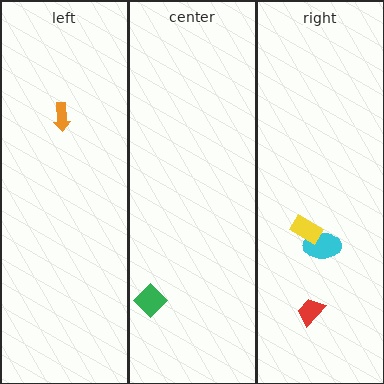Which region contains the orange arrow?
The left region.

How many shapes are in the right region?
3.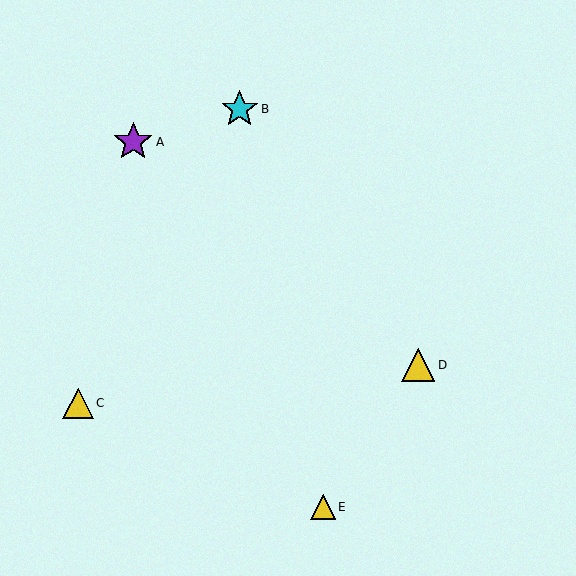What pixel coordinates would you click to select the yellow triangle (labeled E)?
Click at (323, 507) to select the yellow triangle E.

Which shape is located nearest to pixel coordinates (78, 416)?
The yellow triangle (labeled C) at (78, 403) is nearest to that location.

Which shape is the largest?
The purple star (labeled A) is the largest.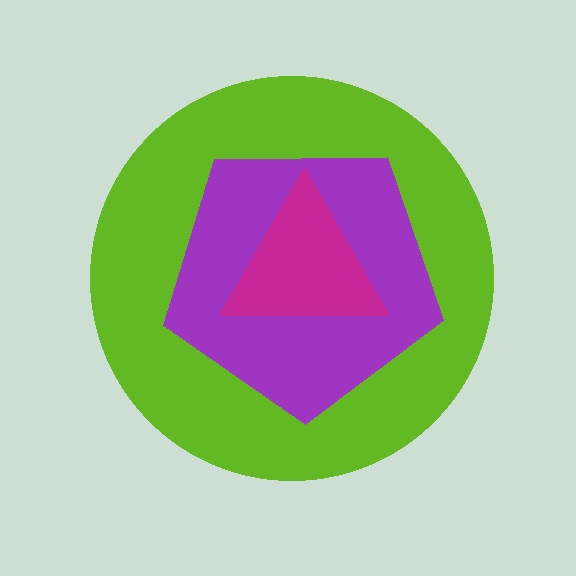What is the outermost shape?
The lime circle.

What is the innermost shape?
The magenta triangle.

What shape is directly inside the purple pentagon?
The magenta triangle.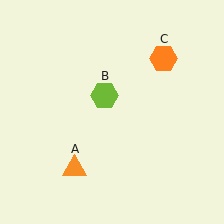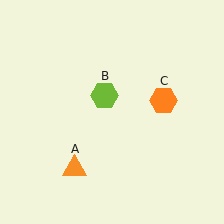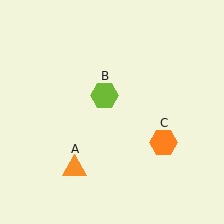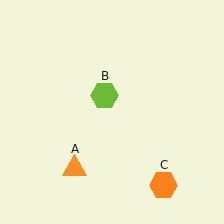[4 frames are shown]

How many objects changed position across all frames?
1 object changed position: orange hexagon (object C).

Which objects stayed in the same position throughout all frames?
Orange triangle (object A) and lime hexagon (object B) remained stationary.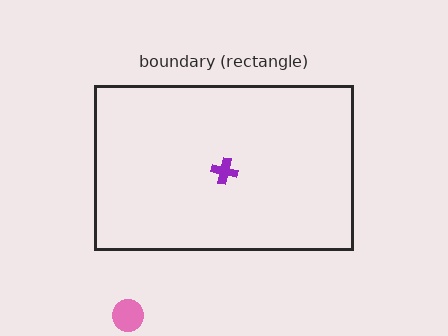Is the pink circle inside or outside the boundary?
Outside.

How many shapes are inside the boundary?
1 inside, 1 outside.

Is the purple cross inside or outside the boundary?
Inside.